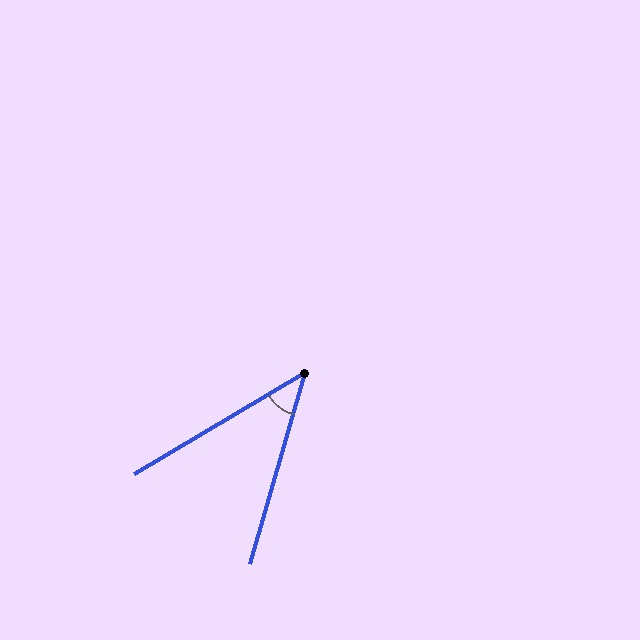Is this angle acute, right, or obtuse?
It is acute.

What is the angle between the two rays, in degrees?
Approximately 43 degrees.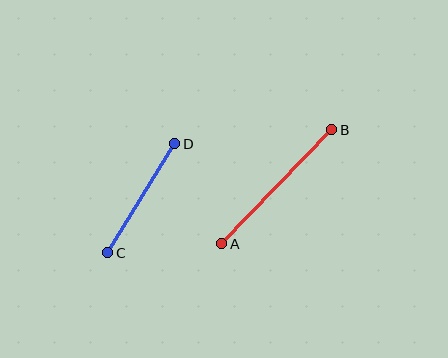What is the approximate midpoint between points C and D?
The midpoint is at approximately (141, 198) pixels.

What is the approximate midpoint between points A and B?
The midpoint is at approximately (277, 187) pixels.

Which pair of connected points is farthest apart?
Points A and B are farthest apart.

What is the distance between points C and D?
The distance is approximately 128 pixels.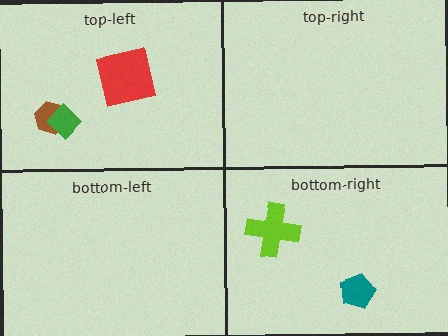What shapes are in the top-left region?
The red square, the brown hexagon, the green diamond.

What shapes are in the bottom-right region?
The lime cross, the teal pentagon.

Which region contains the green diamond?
The top-left region.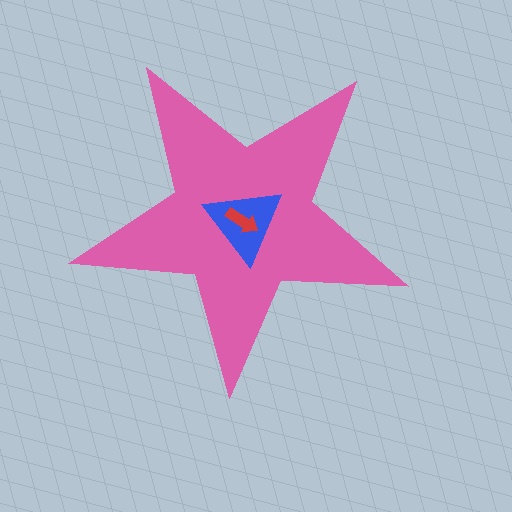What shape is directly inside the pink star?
The blue triangle.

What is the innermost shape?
The red arrow.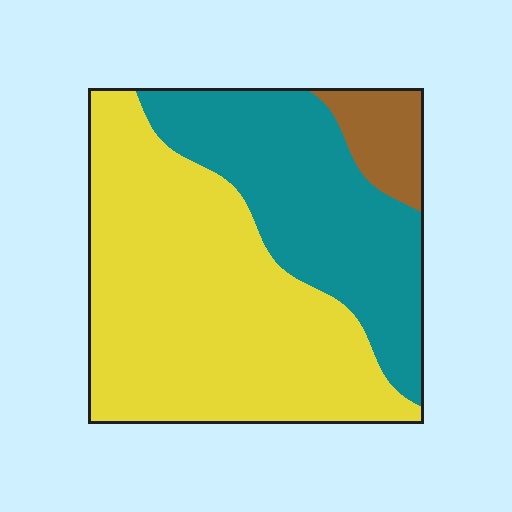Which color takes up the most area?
Yellow, at roughly 60%.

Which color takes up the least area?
Brown, at roughly 10%.